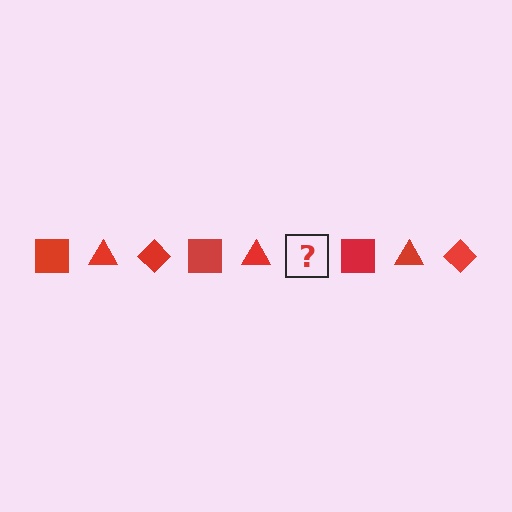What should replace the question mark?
The question mark should be replaced with a red diamond.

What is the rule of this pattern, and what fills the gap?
The rule is that the pattern cycles through square, triangle, diamond shapes in red. The gap should be filled with a red diamond.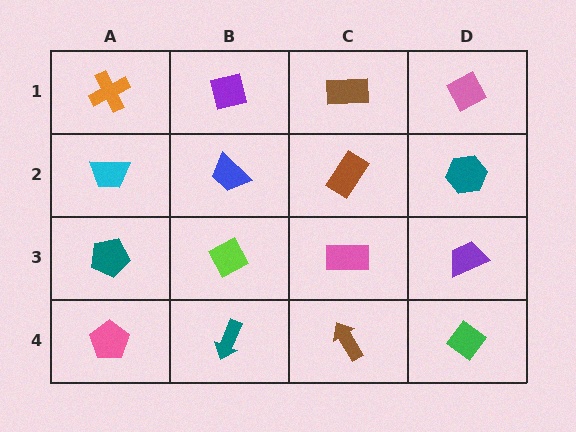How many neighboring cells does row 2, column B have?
4.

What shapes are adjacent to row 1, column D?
A teal hexagon (row 2, column D), a brown rectangle (row 1, column C).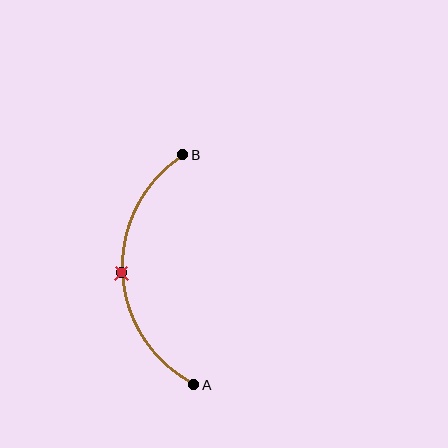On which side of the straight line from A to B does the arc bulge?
The arc bulges to the left of the straight line connecting A and B.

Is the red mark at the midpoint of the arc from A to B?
Yes. The red mark lies on the arc at equal arc-length from both A and B — it is the arc midpoint.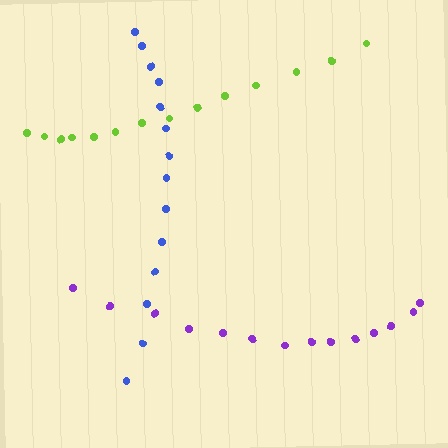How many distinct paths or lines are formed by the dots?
There are 3 distinct paths.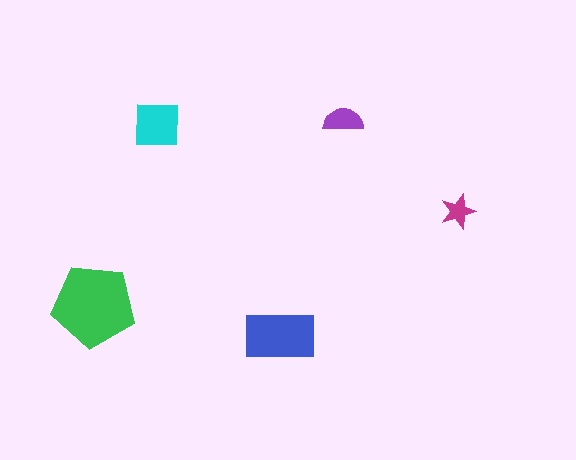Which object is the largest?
The green pentagon.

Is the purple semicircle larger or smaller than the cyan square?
Smaller.